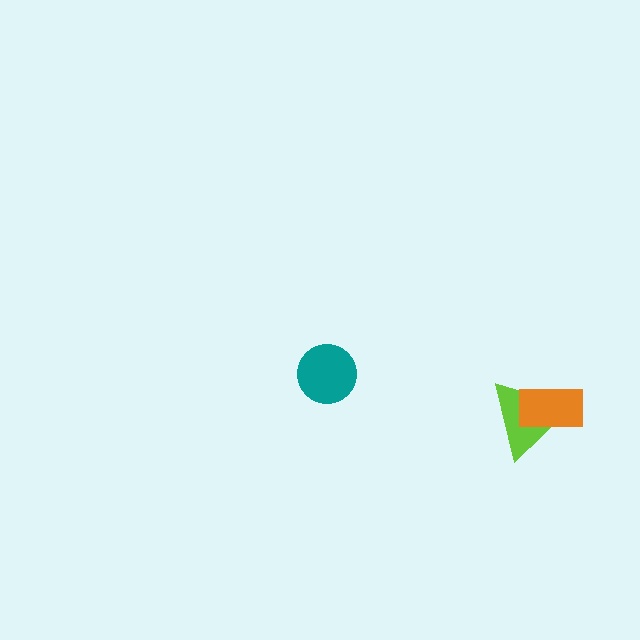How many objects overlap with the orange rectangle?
1 object overlaps with the orange rectangle.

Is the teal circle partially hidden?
No, no other shape covers it.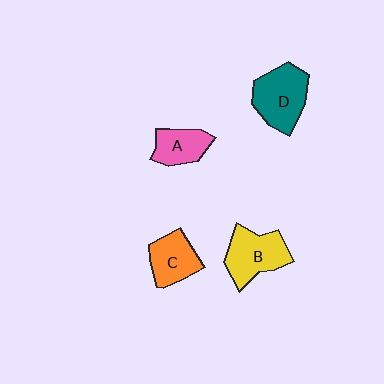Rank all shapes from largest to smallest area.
From largest to smallest: D (teal), B (yellow), C (orange), A (pink).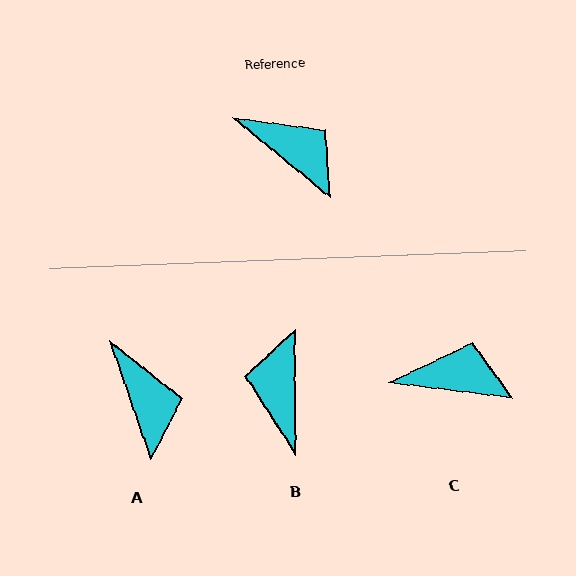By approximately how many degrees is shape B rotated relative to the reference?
Approximately 130 degrees counter-clockwise.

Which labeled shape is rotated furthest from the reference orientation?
B, about 130 degrees away.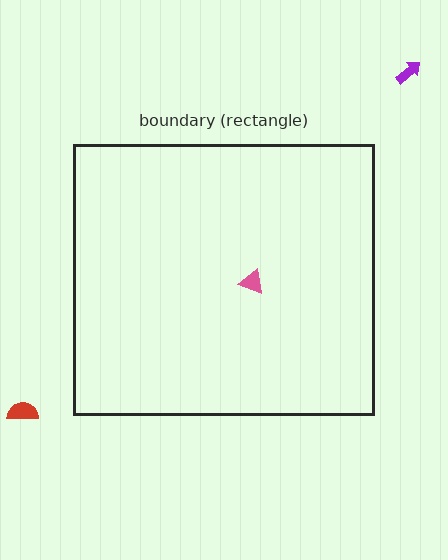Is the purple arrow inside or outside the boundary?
Outside.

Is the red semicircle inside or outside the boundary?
Outside.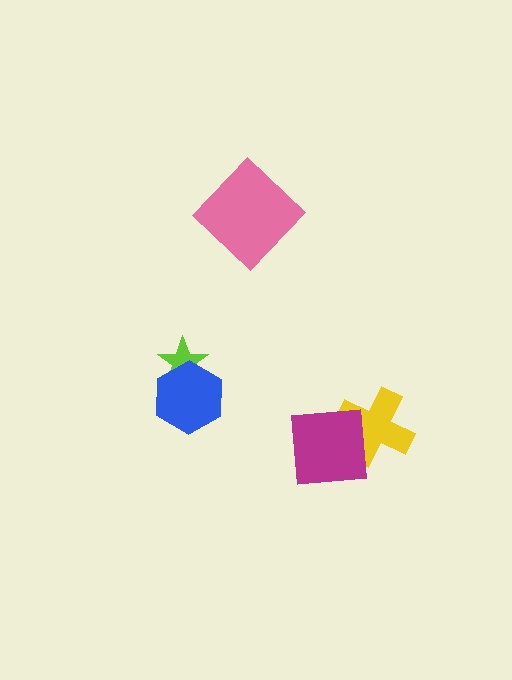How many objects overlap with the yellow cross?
1 object overlaps with the yellow cross.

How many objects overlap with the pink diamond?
0 objects overlap with the pink diamond.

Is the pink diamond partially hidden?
No, no other shape covers it.